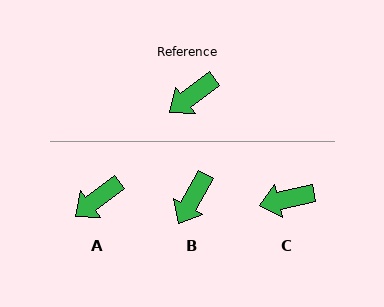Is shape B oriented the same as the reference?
No, it is off by about 23 degrees.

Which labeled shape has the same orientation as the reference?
A.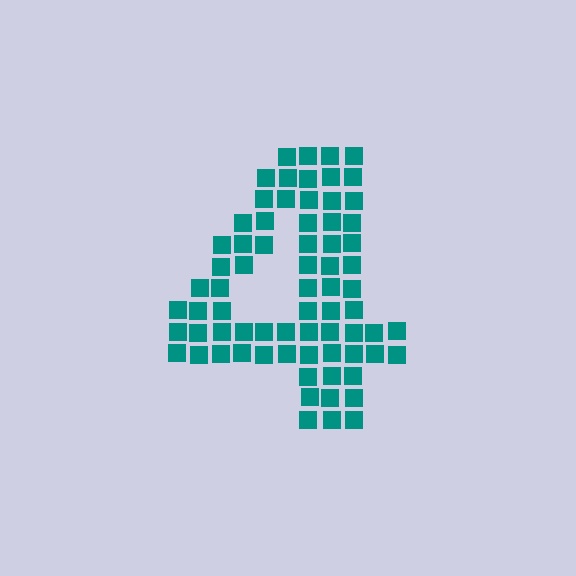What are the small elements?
The small elements are squares.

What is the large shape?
The large shape is the digit 4.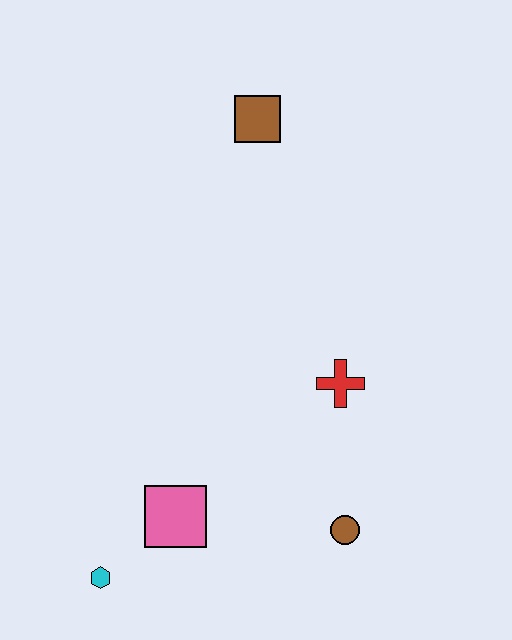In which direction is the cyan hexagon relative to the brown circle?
The cyan hexagon is to the left of the brown circle.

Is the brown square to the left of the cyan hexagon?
No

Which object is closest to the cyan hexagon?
The pink square is closest to the cyan hexagon.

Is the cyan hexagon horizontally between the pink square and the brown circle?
No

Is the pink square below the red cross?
Yes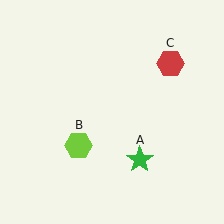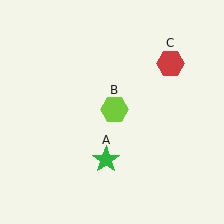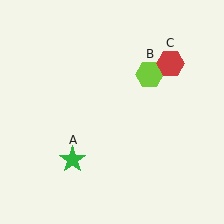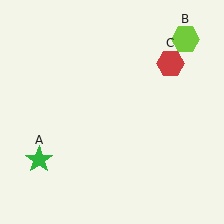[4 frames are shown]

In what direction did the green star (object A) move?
The green star (object A) moved left.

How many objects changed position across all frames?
2 objects changed position: green star (object A), lime hexagon (object B).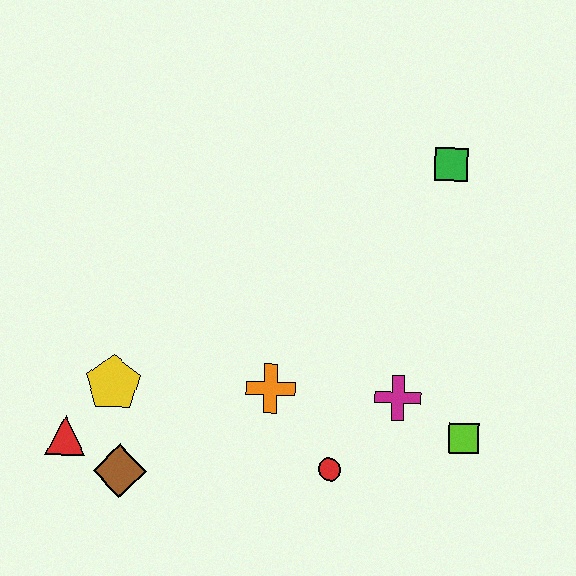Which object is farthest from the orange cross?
The green square is farthest from the orange cross.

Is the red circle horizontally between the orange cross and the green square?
Yes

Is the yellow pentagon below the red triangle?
No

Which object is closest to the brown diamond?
The red triangle is closest to the brown diamond.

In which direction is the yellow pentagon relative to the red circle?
The yellow pentagon is to the left of the red circle.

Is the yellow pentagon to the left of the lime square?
Yes